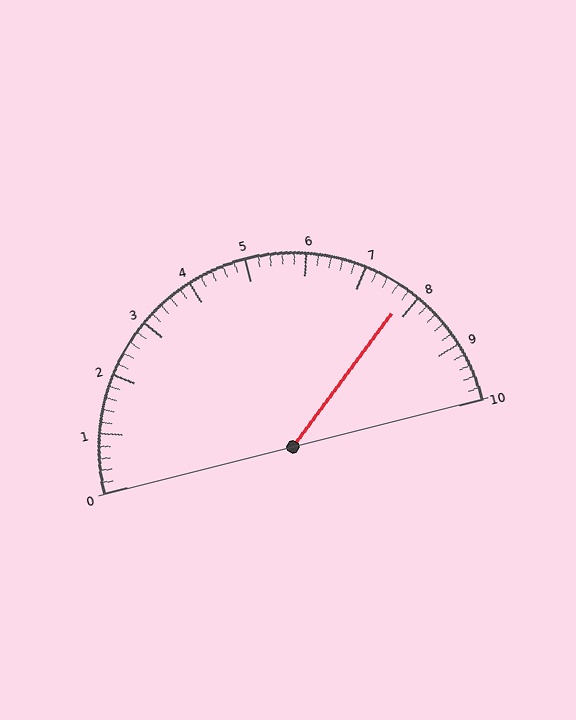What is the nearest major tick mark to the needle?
The nearest major tick mark is 8.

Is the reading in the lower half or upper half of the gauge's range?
The reading is in the upper half of the range (0 to 10).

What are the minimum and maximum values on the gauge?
The gauge ranges from 0 to 10.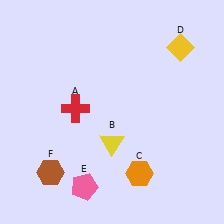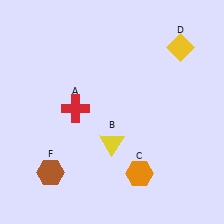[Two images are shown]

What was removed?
The pink pentagon (E) was removed in Image 2.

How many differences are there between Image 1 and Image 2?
There is 1 difference between the two images.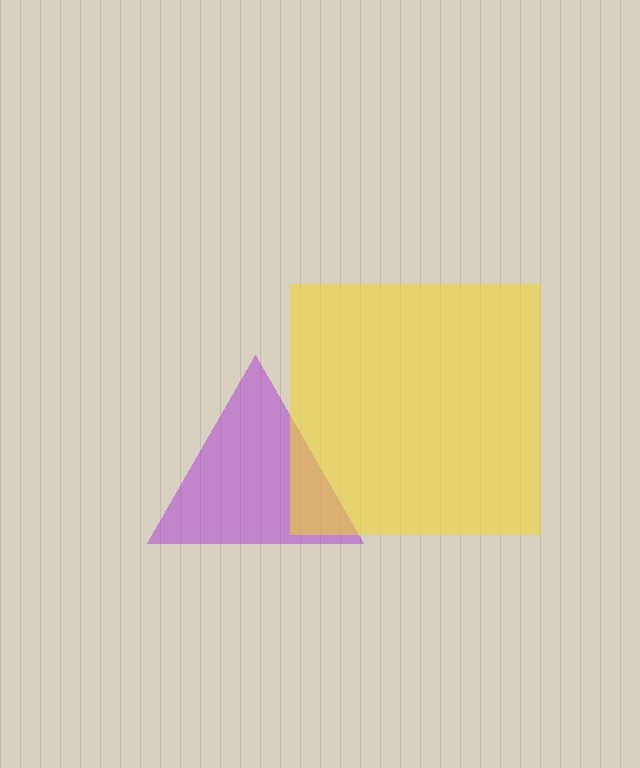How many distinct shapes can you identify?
There are 2 distinct shapes: a purple triangle, a yellow square.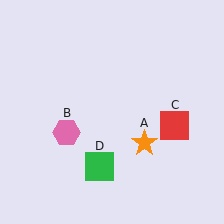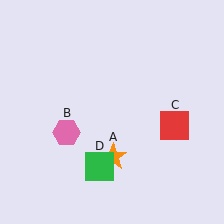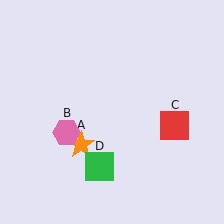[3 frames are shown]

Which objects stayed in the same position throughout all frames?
Pink hexagon (object B) and red square (object C) and green square (object D) remained stationary.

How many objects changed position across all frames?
1 object changed position: orange star (object A).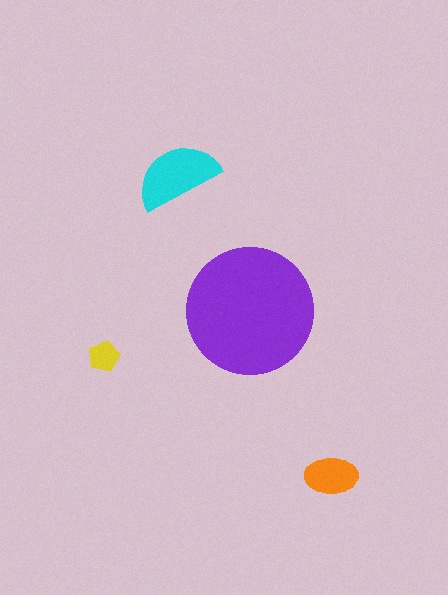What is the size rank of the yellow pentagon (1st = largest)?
4th.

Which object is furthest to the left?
The yellow pentagon is leftmost.